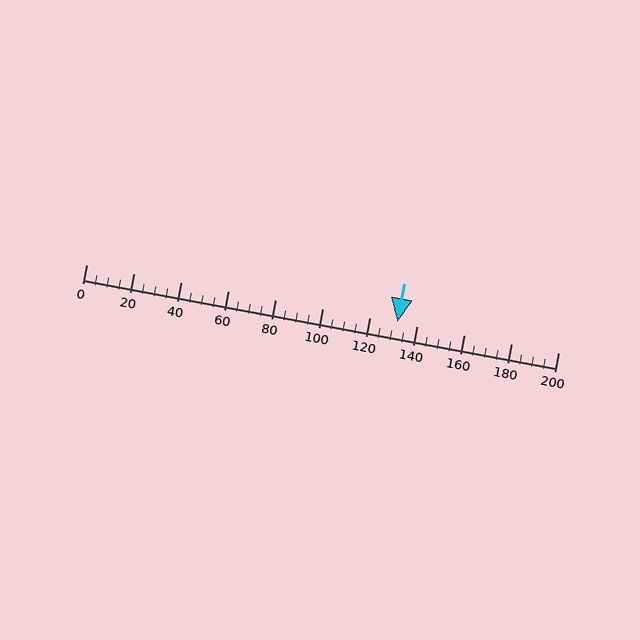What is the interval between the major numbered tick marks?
The major tick marks are spaced 20 units apart.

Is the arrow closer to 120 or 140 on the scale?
The arrow is closer to 140.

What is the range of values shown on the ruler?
The ruler shows values from 0 to 200.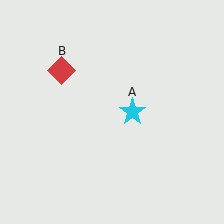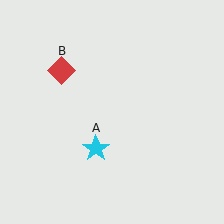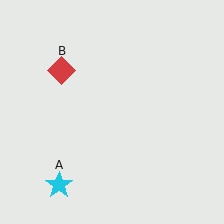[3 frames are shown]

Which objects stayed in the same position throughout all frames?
Red diamond (object B) remained stationary.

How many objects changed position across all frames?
1 object changed position: cyan star (object A).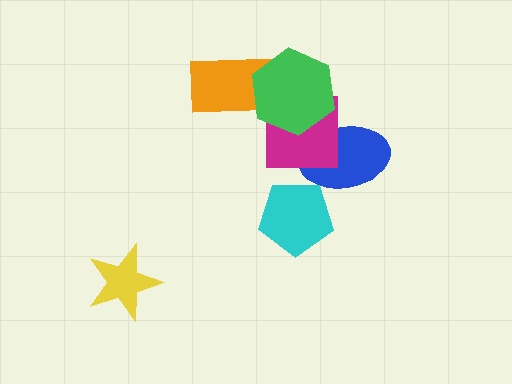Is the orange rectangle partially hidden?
Yes, it is partially covered by another shape.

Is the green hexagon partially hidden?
No, no other shape covers it.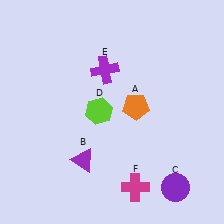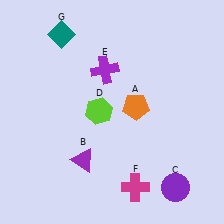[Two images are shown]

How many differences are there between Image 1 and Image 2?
There is 1 difference between the two images.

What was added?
A teal diamond (G) was added in Image 2.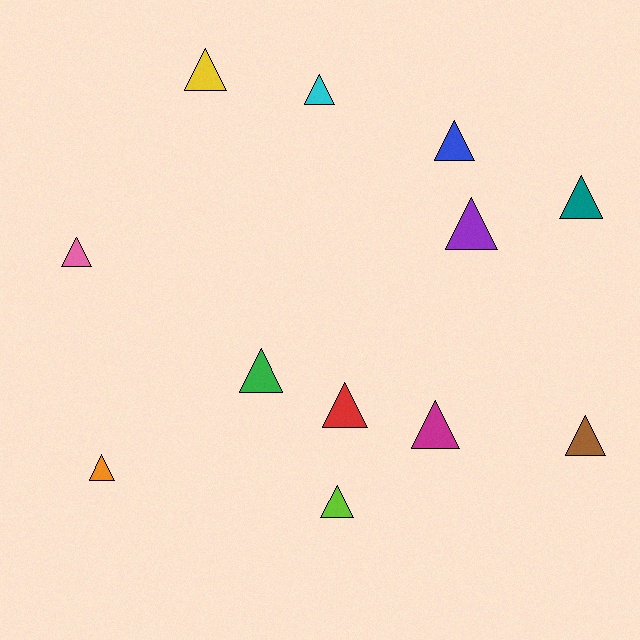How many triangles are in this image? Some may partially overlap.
There are 12 triangles.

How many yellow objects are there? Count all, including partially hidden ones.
There is 1 yellow object.